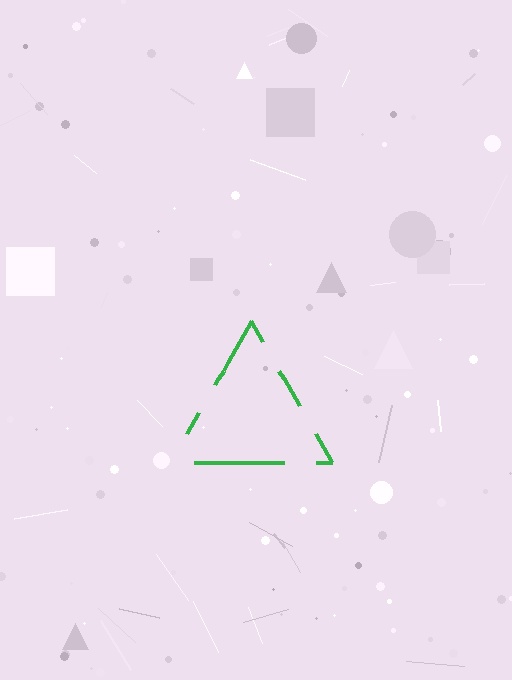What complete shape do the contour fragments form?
The contour fragments form a triangle.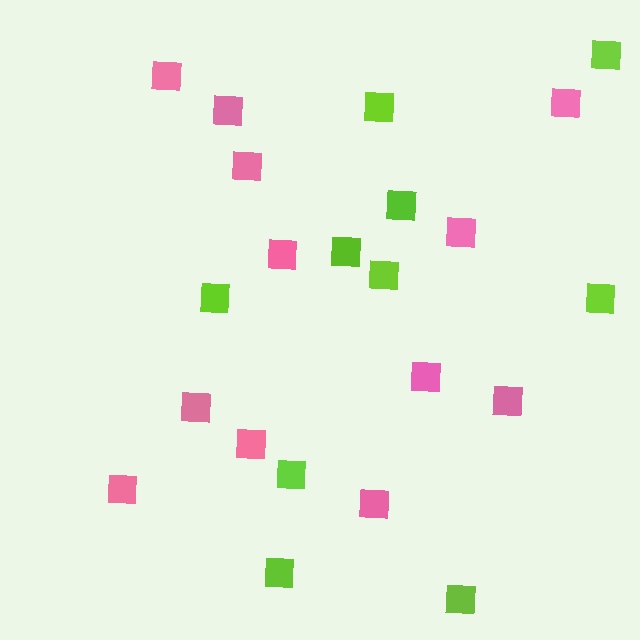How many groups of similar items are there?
There are 2 groups: one group of pink squares (12) and one group of lime squares (10).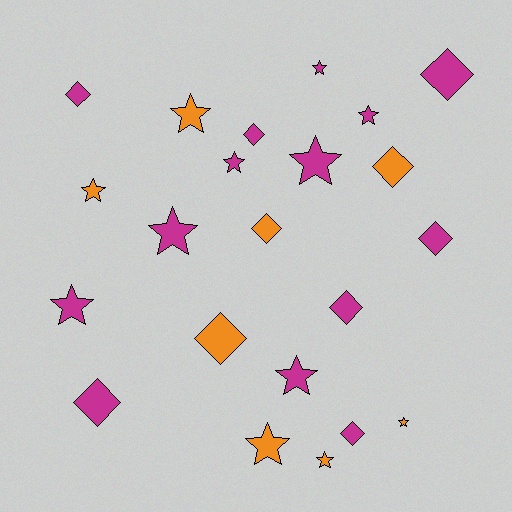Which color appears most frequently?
Magenta, with 14 objects.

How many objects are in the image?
There are 22 objects.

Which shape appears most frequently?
Star, with 12 objects.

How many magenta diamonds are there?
There are 7 magenta diamonds.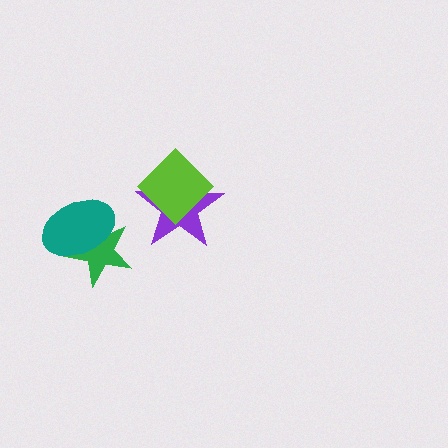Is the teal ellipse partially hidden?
No, no other shape covers it.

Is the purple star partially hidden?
Yes, it is partially covered by another shape.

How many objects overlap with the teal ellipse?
1 object overlaps with the teal ellipse.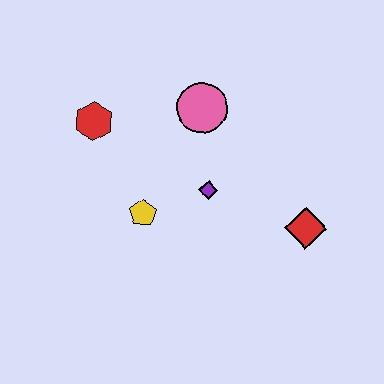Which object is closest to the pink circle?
The purple diamond is closest to the pink circle.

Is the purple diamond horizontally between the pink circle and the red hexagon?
No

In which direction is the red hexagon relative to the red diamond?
The red hexagon is to the left of the red diamond.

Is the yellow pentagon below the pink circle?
Yes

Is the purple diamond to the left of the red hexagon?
No